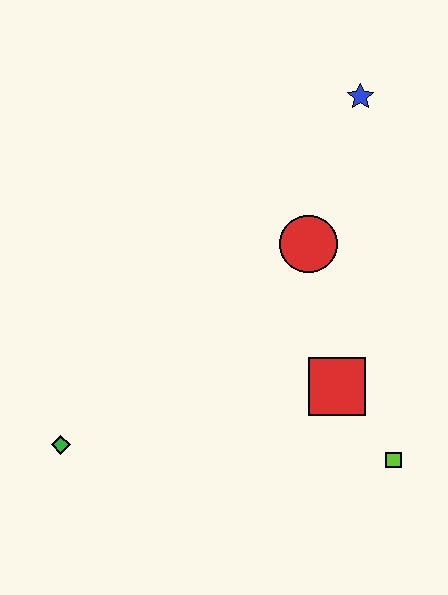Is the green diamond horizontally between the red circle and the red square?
No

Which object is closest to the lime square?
The red square is closest to the lime square.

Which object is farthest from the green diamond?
The blue star is farthest from the green diamond.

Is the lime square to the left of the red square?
No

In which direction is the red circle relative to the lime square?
The red circle is above the lime square.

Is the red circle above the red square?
Yes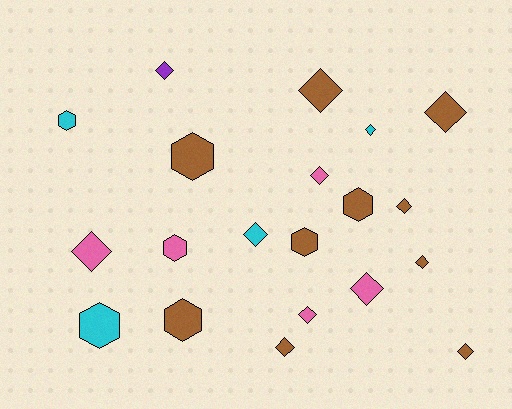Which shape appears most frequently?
Diamond, with 13 objects.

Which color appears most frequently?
Brown, with 10 objects.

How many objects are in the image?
There are 20 objects.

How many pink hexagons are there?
There is 1 pink hexagon.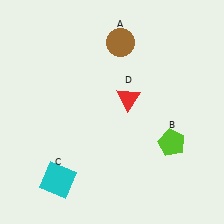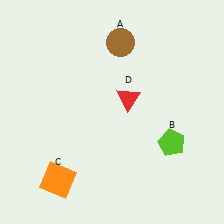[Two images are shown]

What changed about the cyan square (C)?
In Image 1, C is cyan. In Image 2, it changed to orange.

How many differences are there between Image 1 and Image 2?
There is 1 difference between the two images.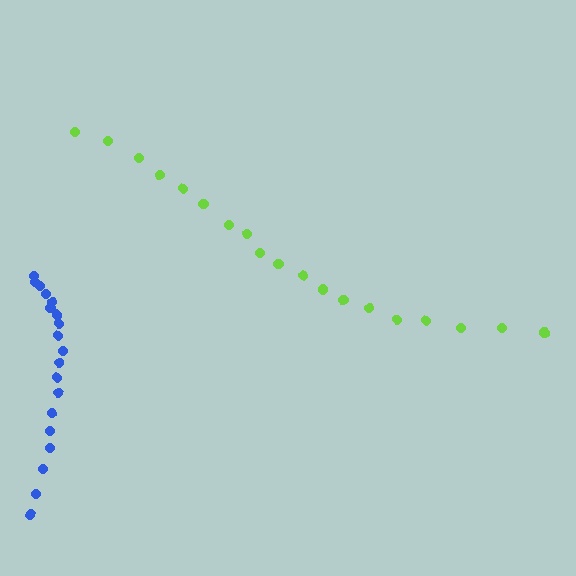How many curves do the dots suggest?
There are 2 distinct paths.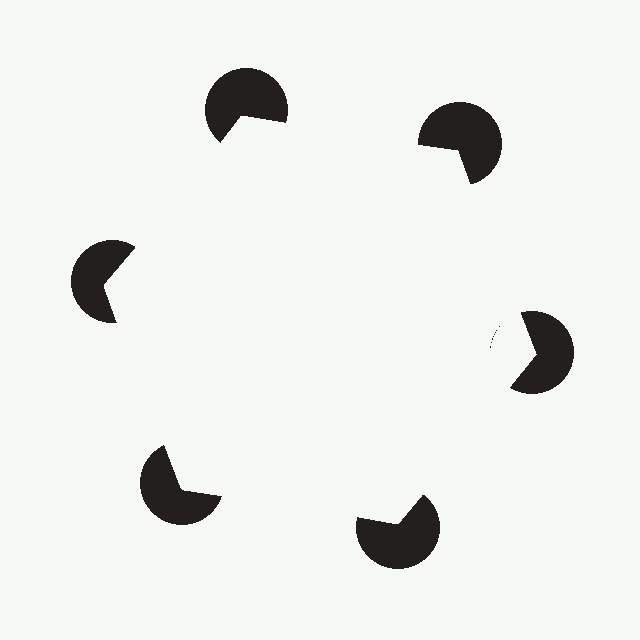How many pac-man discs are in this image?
There are 6 — one at each vertex of the illusory hexagon.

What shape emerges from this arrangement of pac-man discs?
An illusory hexagon — its edges are inferred from the aligned wedge cuts in the pac-man discs, not physically drawn.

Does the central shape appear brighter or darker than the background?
It typically appears slightly brighter than the background, even though no actual brightness change is drawn.